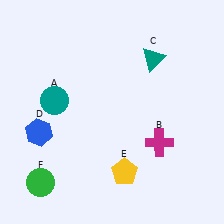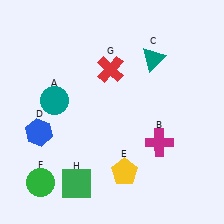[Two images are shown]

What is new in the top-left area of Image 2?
A red cross (G) was added in the top-left area of Image 2.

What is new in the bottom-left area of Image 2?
A green square (H) was added in the bottom-left area of Image 2.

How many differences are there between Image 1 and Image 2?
There are 2 differences between the two images.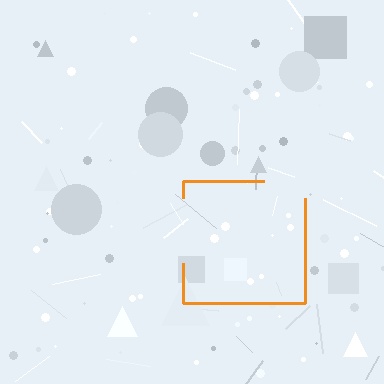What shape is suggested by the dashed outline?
The dashed outline suggests a square.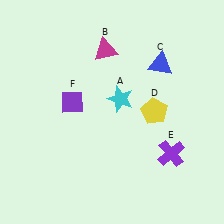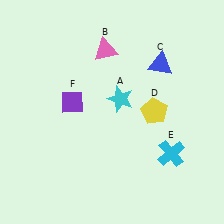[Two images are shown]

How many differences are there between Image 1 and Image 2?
There are 2 differences between the two images.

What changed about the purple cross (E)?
In Image 1, E is purple. In Image 2, it changed to cyan.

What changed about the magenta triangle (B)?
In Image 1, B is magenta. In Image 2, it changed to pink.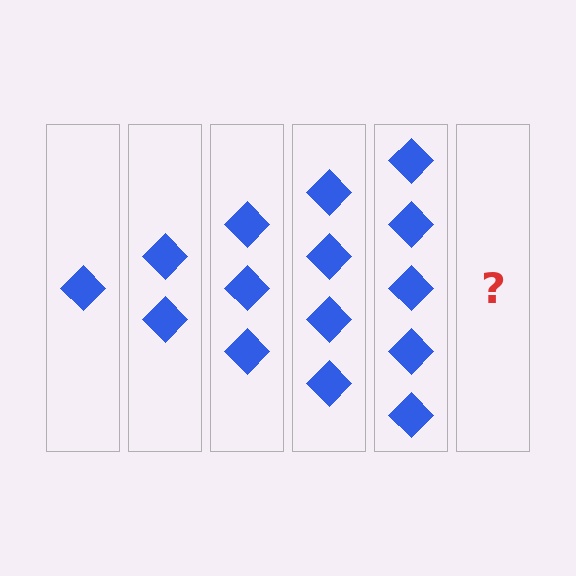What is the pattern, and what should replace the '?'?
The pattern is that each step adds one more diamond. The '?' should be 6 diamonds.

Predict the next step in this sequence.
The next step is 6 diamonds.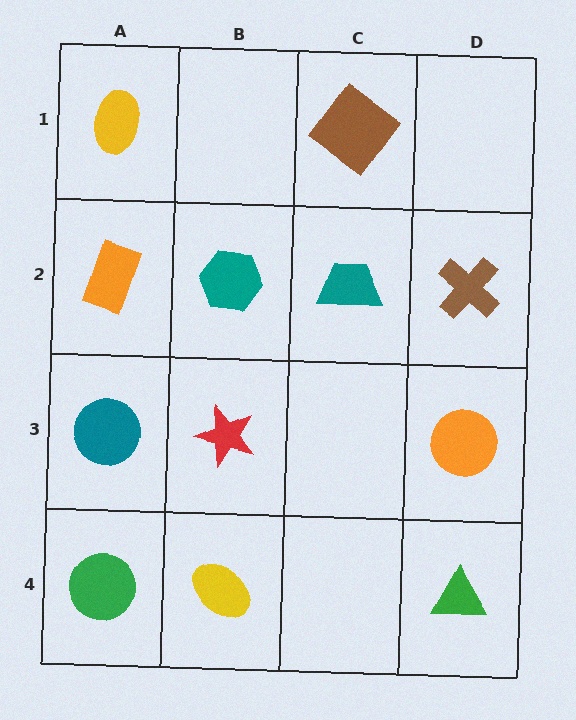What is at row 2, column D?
A brown cross.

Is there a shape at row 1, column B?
No, that cell is empty.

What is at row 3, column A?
A teal circle.